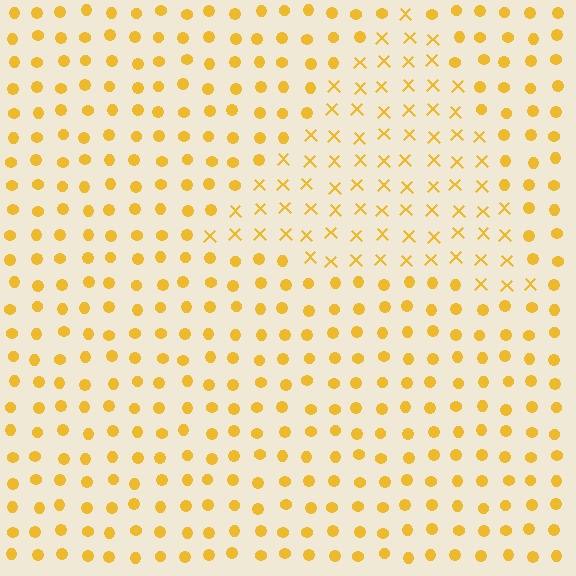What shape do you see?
I see a triangle.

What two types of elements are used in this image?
The image uses X marks inside the triangle region and circles outside it.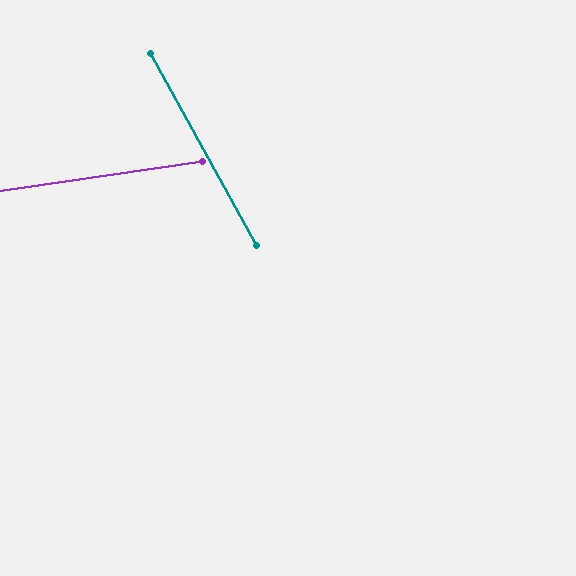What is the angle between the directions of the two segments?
Approximately 69 degrees.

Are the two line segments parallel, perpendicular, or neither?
Neither parallel nor perpendicular — they differ by about 69°.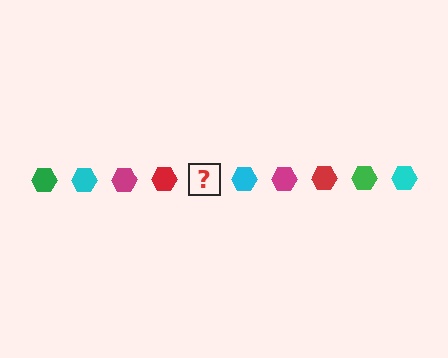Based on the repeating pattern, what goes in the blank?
The blank should be a green hexagon.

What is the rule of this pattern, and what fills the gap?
The rule is that the pattern cycles through green, cyan, magenta, red hexagons. The gap should be filled with a green hexagon.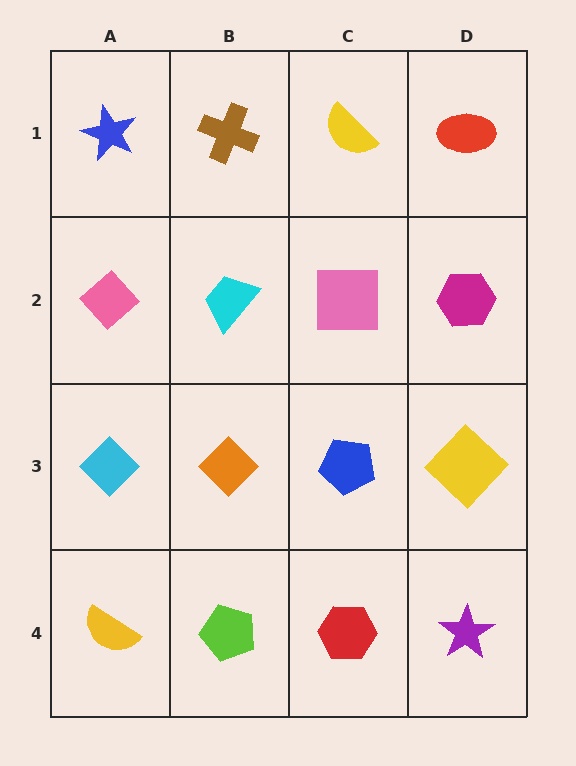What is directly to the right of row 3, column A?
An orange diamond.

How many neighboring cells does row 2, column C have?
4.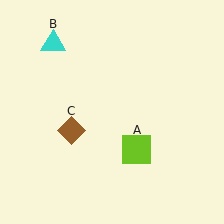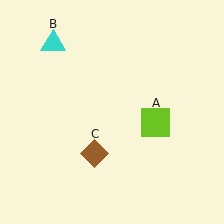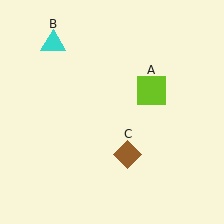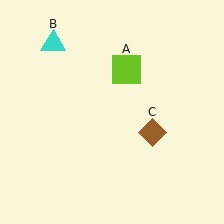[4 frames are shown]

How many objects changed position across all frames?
2 objects changed position: lime square (object A), brown diamond (object C).